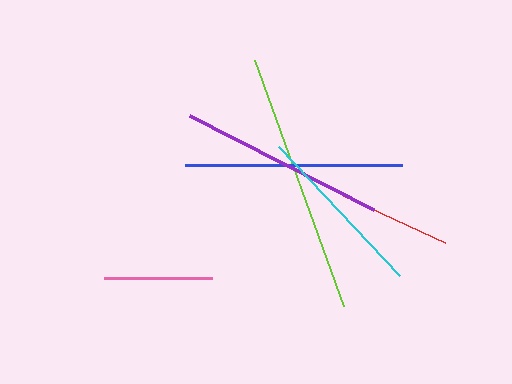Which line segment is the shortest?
The pink line is the shortest at approximately 107 pixels.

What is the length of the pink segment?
The pink segment is approximately 107 pixels long.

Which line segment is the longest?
The lime line is the longest at approximately 262 pixels.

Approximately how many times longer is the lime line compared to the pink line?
The lime line is approximately 2.4 times the length of the pink line.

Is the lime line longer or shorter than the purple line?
The lime line is longer than the purple line.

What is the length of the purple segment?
The purple segment is approximately 207 pixels long.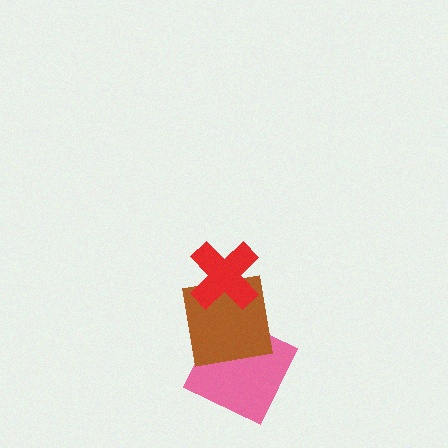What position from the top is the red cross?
The red cross is 1st from the top.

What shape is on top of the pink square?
The brown square is on top of the pink square.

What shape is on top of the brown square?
The red cross is on top of the brown square.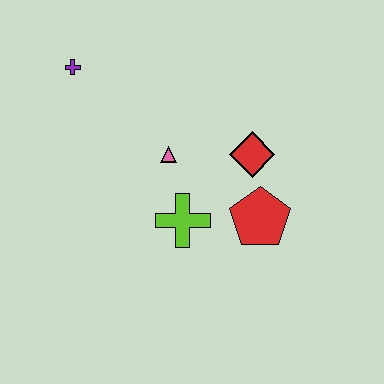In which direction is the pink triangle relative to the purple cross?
The pink triangle is to the right of the purple cross.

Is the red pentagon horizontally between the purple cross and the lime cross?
No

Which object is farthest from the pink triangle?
The purple cross is farthest from the pink triangle.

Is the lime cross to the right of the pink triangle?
Yes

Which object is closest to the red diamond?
The red pentagon is closest to the red diamond.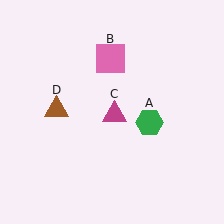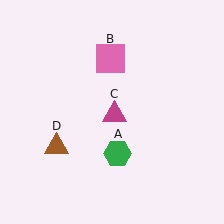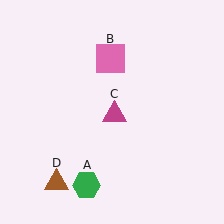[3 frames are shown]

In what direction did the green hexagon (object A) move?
The green hexagon (object A) moved down and to the left.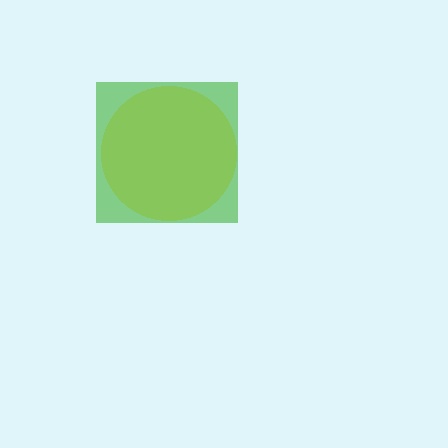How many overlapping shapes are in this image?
There are 2 overlapping shapes in the image.